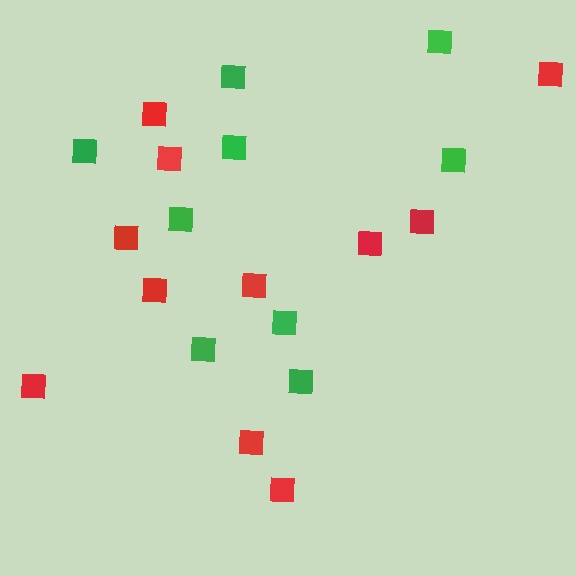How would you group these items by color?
There are 2 groups: one group of red squares (11) and one group of green squares (9).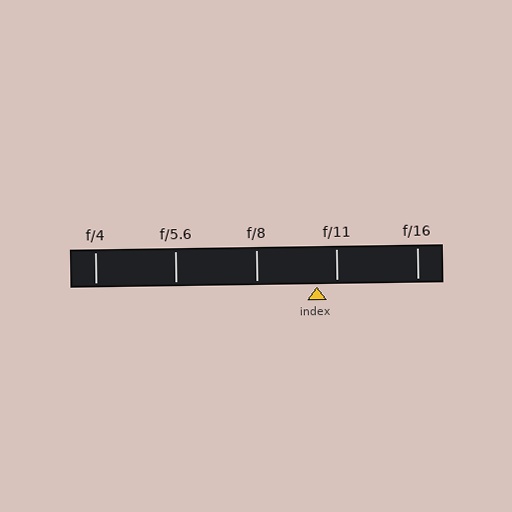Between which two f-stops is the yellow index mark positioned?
The index mark is between f/8 and f/11.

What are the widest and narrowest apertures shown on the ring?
The widest aperture shown is f/4 and the narrowest is f/16.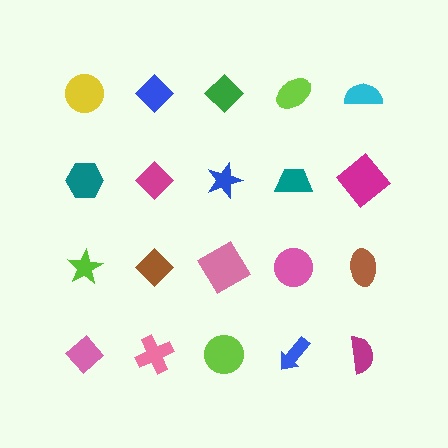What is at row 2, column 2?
A magenta diamond.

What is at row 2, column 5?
A magenta diamond.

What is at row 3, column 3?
A pink diamond.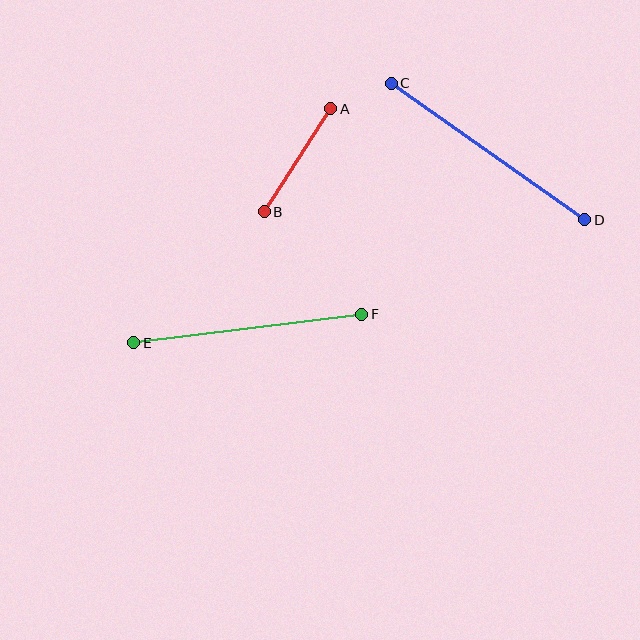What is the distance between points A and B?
The distance is approximately 123 pixels.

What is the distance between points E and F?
The distance is approximately 230 pixels.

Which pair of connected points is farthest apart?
Points C and D are farthest apart.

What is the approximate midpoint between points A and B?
The midpoint is at approximately (298, 160) pixels.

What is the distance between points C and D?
The distance is approximately 237 pixels.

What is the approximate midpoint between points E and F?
The midpoint is at approximately (248, 328) pixels.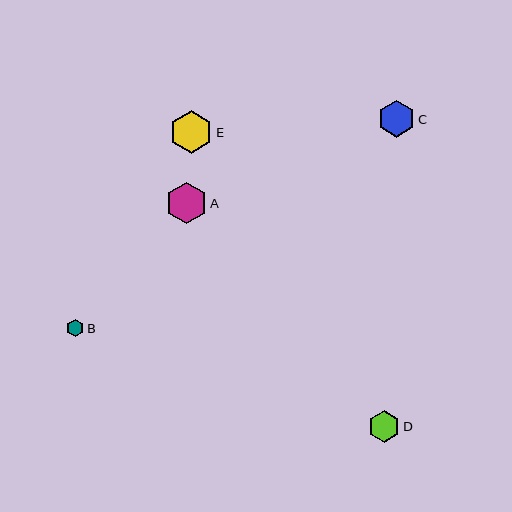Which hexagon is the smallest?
Hexagon B is the smallest with a size of approximately 17 pixels.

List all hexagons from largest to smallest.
From largest to smallest: E, A, C, D, B.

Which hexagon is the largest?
Hexagon E is the largest with a size of approximately 43 pixels.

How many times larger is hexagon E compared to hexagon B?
Hexagon E is approximately 2.5 times the size of hexagon B.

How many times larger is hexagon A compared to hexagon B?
Hexagon A is approximately 2.4 times the size of hexagon B.